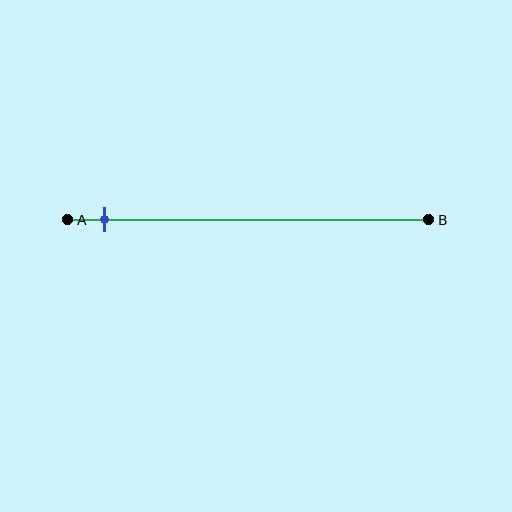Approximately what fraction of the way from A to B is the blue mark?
The blue mark is approximately 10% of the way from A to B.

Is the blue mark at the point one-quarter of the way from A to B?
No, the mark is at about 10% from A, not at the 25% one-quarter point.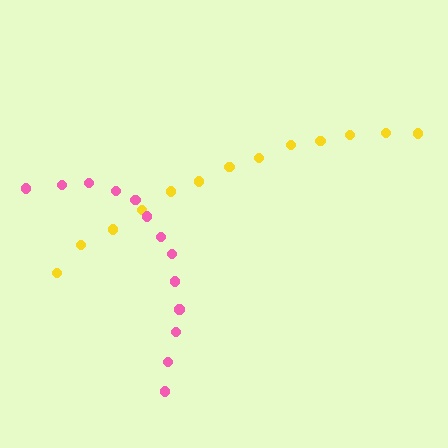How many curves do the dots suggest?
There are 2 distinct paths.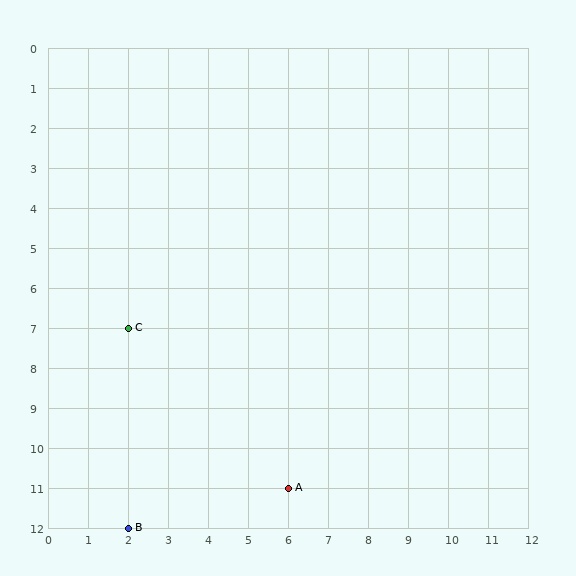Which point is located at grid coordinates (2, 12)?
Point B is at (2, 12).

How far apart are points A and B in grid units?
Points A and B are 4 columns and 1 row apart (about 4.1 grid units diagonally).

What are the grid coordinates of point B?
Point B is at grid coordinates (2, 12).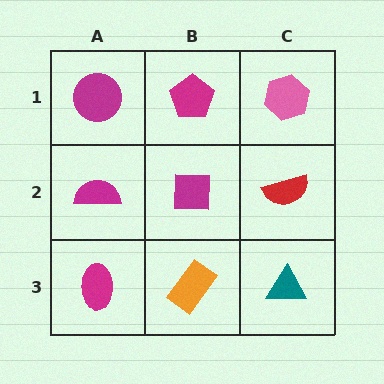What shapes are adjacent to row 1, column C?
A red semicircle (row 2, column C), a magenta pentagon (row 1, column B).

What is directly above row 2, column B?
A magenta pentagon.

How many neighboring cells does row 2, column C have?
3.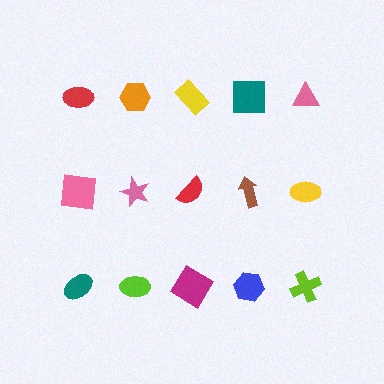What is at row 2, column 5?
A yellow ellipse.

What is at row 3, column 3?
A magenta diamond.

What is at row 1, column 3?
A yellow rectangle.